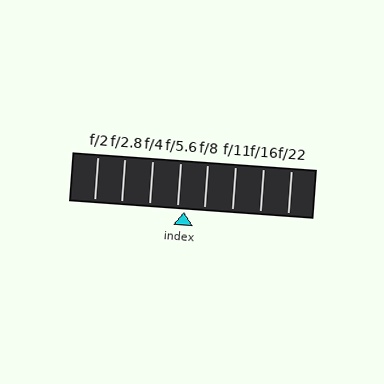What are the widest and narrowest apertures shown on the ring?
The widest aperture shown is f/2 and the narrowest is f/22.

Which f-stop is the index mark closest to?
The index mark is closest to f/5.6.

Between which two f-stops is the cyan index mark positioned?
The index mark is between f/5.6 and f/8.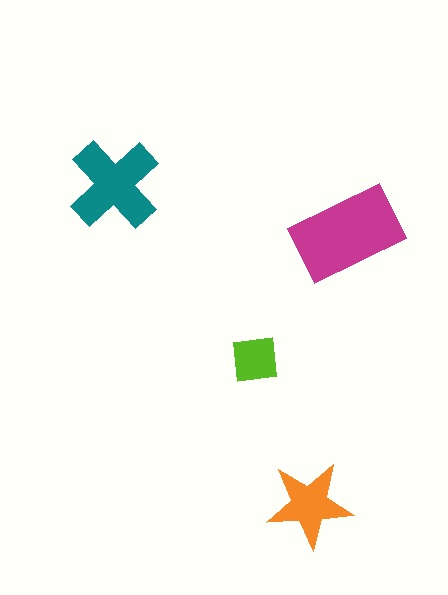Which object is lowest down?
The orange star is bottommost.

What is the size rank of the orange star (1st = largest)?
3rd.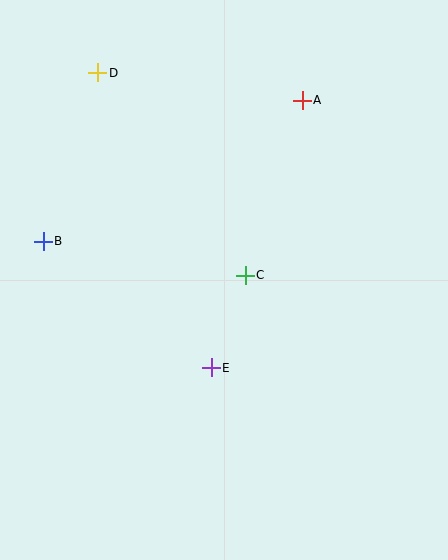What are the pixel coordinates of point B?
Point B is at (43, 241).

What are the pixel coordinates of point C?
Point C is at (245, 275).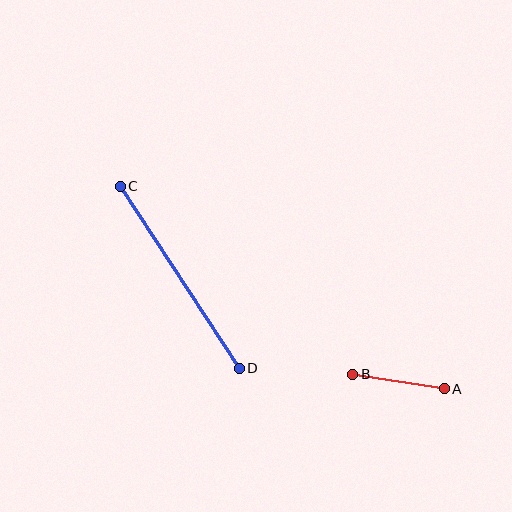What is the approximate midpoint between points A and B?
The midpoint is at approximately (399, 381) pixels.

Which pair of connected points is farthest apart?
Points C and D are farthest apart.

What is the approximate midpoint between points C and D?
The midpoint is at approximately (180, 277) pixels.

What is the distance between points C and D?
The distance is approximately 218 pixels.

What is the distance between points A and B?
The distance is approximately 93 pixels.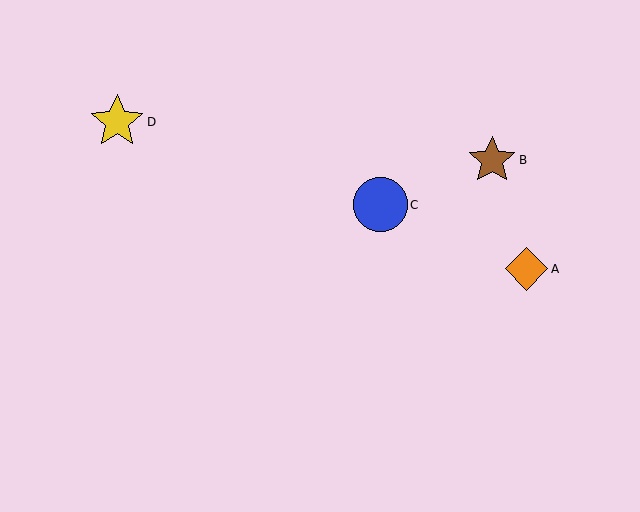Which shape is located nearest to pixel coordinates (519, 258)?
The orange diamond (labeled A) at (527, 269) is nearest to that location.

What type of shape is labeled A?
Shape A is an orange diamond.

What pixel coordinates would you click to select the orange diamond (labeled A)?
Click at (527, 269) to select the orange diamond A.